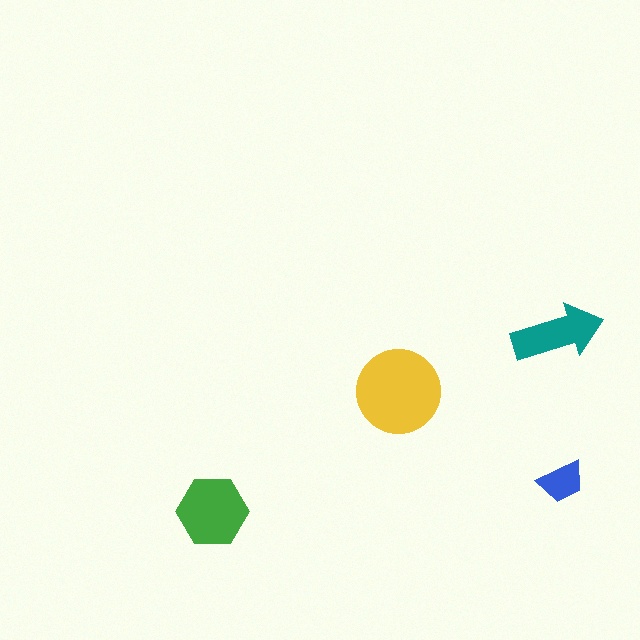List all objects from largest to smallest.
The yellow circle, the green hexagon, the teal arrow, the blue trapezoid.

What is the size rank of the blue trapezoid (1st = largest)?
4th.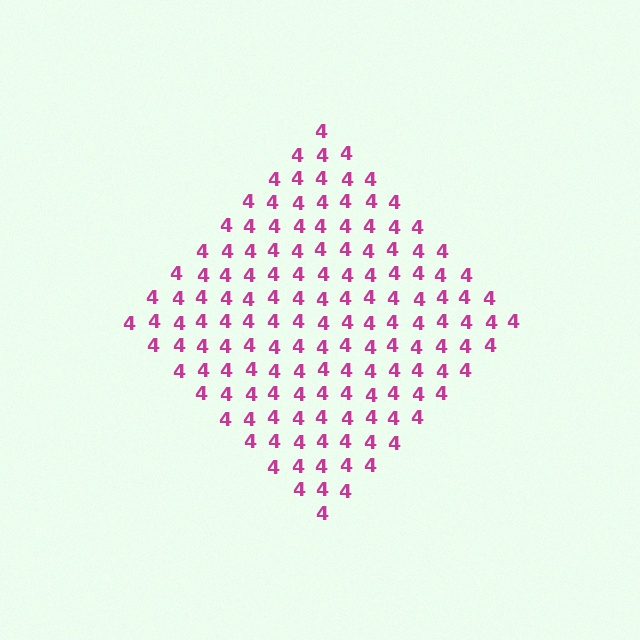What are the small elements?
The small elements are digit 4's.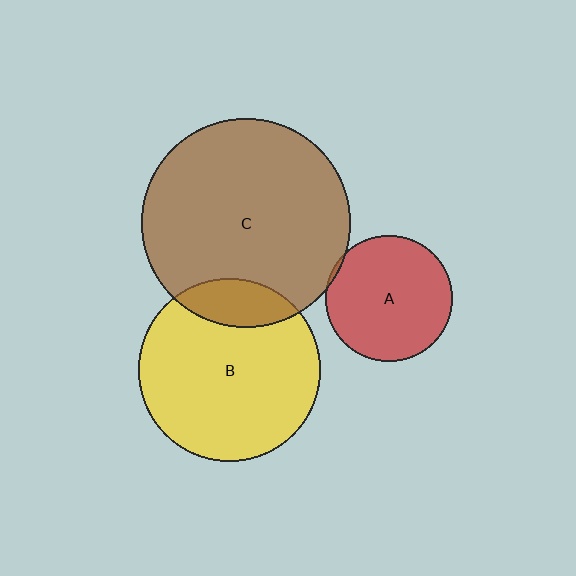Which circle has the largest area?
Circle C (brown).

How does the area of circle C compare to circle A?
Approximately 2.8 times.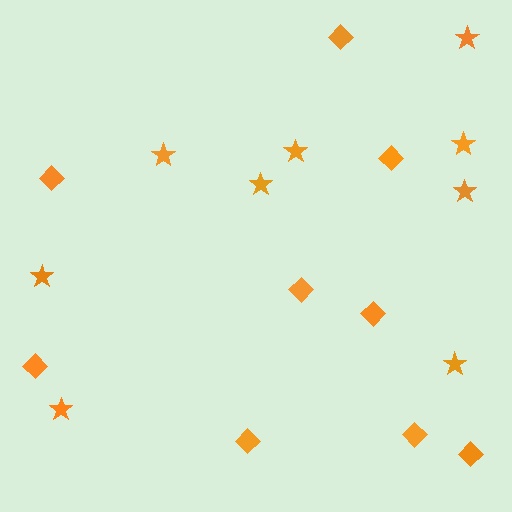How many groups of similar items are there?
There are 2 groups: one group of stars (9) and one group of diamonds (9).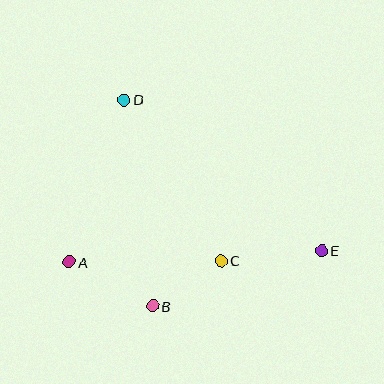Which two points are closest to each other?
Points B and C are closest to each other.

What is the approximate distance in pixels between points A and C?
The distance between A and C is approximately 152 pixels.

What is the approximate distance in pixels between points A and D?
The distance between A and D is approximately 171 pixels.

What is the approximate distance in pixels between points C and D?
The distance between C and D is approximately 188 pixels.